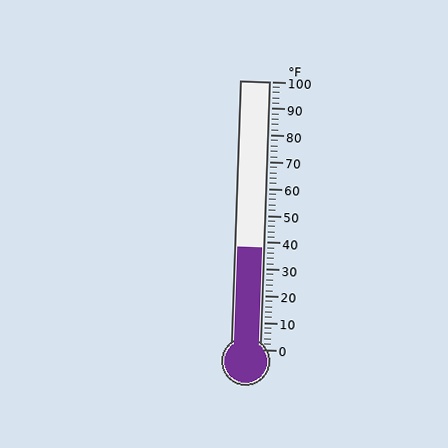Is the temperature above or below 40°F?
The temperature is below 40°F.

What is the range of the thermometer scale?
The thermometer scale ranges from 0°F to 100°F.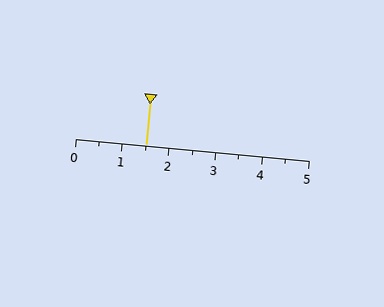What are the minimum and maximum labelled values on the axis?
The axis runs from 0 to 5.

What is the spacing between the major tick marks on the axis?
The major ticks are spaced 1 apart.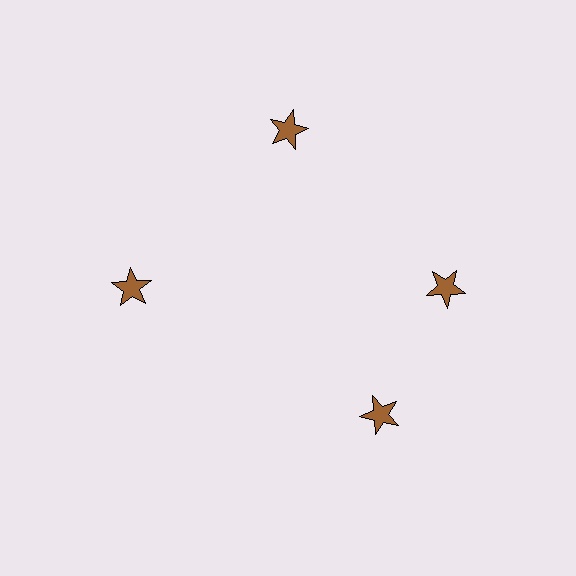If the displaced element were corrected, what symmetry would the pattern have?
It would have 4-fold rotational symmetry — the pattern would map onto itself every 90 degrees.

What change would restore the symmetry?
The symmetry would be restored by rotating it back into even spacing with its neighbors so that all 4 stars sit at equal angles and equal distance from the center.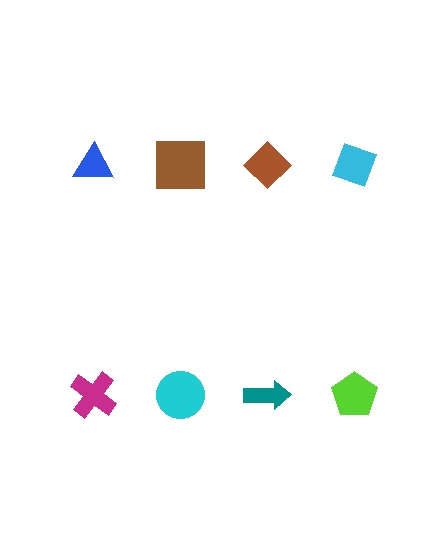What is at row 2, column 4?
A lime pentagon.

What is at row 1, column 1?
A blue triangle.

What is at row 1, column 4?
A cyan diamond.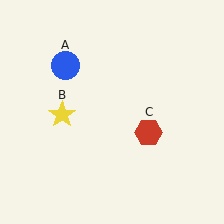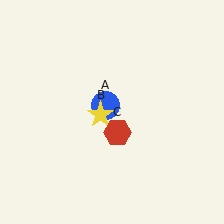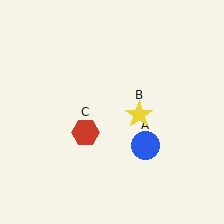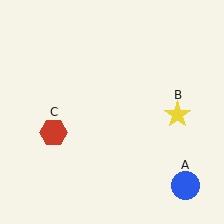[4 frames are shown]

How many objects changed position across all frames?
3 objects changed position: blue circle (object A), yellow star (object B), red hexagon (object C).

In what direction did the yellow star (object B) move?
The yellow star (object B) moved right.